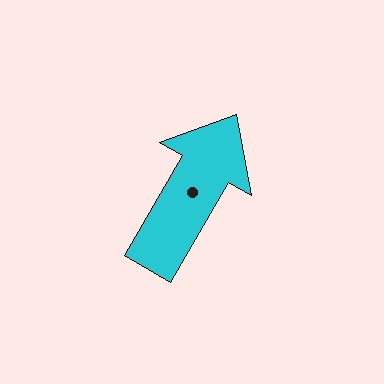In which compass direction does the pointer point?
Northeast.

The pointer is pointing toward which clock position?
Roughly 1 o'clock.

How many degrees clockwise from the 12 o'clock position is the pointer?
Approximately 30 degrees.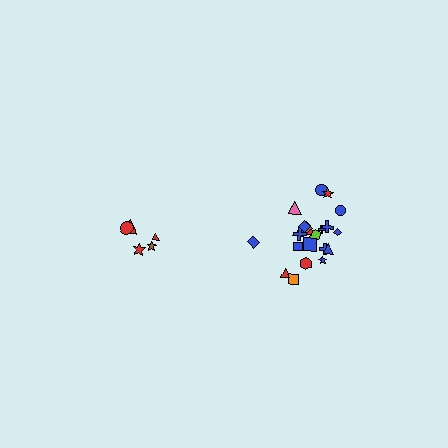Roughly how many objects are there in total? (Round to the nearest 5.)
Roughly 25 objects in total.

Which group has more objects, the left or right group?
The right group.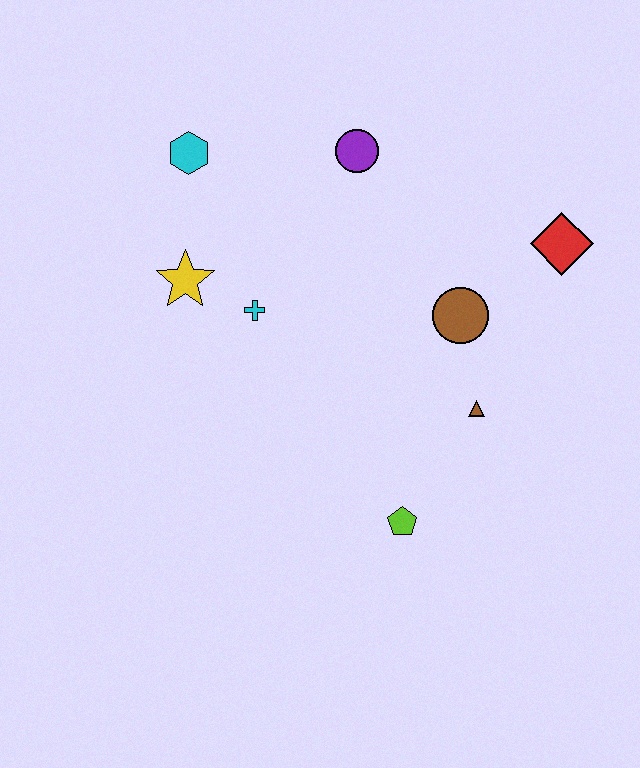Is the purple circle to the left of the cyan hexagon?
No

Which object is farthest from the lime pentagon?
The cyan hexagon is farthest from the lime pentagon.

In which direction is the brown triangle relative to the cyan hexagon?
The brown triangle is to the right of the cyan hexagon.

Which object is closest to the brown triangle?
The brown circle is closest to the brown triangle.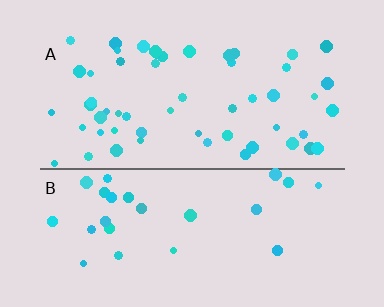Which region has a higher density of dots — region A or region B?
A (the top).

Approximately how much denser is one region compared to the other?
Approximately 1.9× — region A over region B.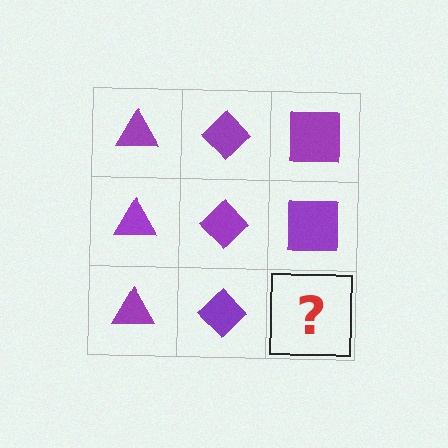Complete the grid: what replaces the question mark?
The question mark should be replaced with a purple square.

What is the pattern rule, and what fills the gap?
The rule is that each column has a consistent shape. The gap should be filled with a purple square.